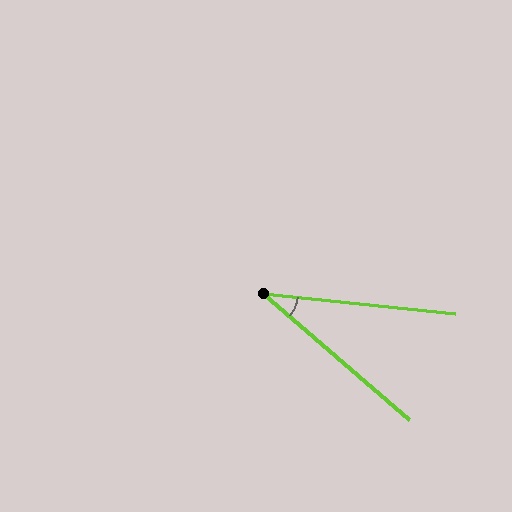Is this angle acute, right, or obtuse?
It is acute.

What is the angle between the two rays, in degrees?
Approximately 35 degrees.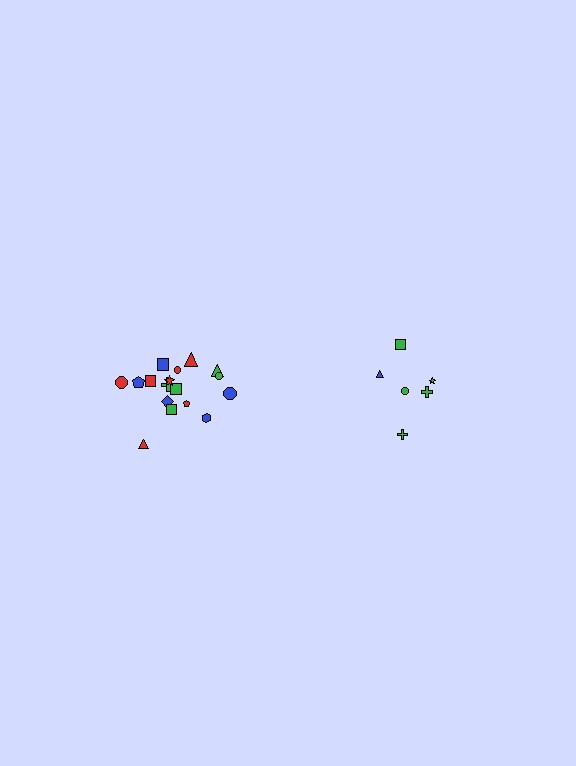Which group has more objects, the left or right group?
The left group.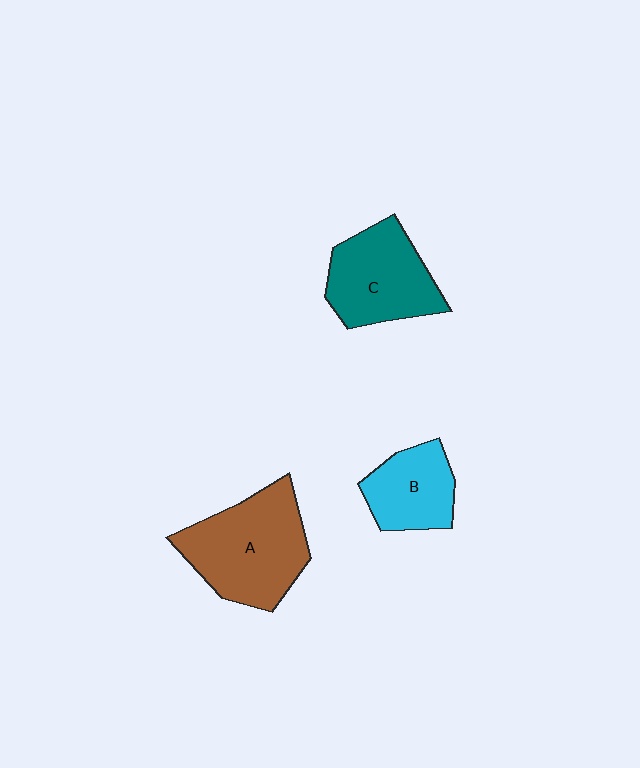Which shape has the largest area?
Shape A (brown).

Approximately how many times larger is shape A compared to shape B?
Approximately 1.7 times.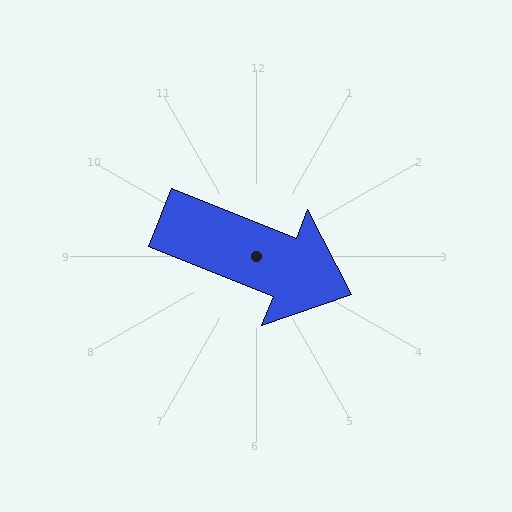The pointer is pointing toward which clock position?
Roughly 4 o'clock.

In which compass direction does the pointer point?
East.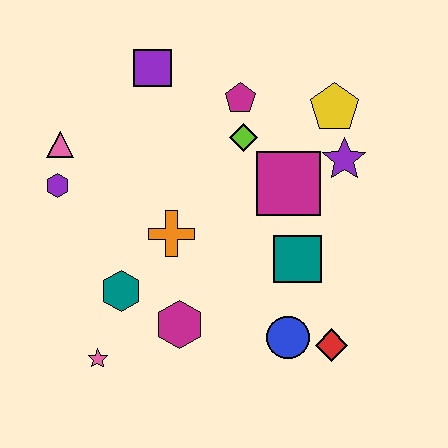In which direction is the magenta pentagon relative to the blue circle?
The magenta pentagon is above the blue circle.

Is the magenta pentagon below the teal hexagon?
No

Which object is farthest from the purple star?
The pink star is farthest from the purple star.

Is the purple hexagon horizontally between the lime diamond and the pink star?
No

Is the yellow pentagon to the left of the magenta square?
No